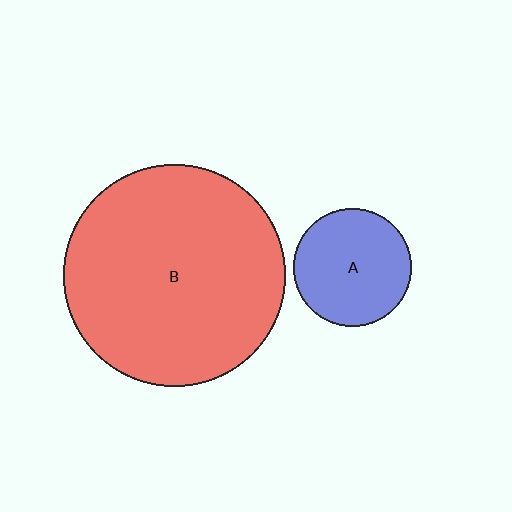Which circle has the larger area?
Circle B (red).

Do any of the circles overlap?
No, none of the circles overlap.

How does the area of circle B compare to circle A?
Approximately 3.6 times.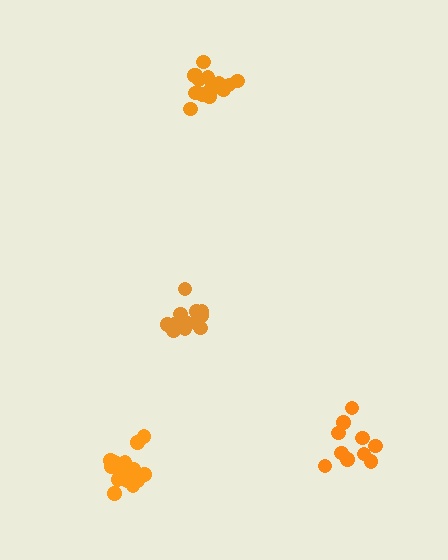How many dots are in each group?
Group 1: 15 dots, Group 2: 10 dots, Group 3: 15 dots, Group 4: 14 dots (54 total).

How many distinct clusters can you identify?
There are 4 distinct clusters.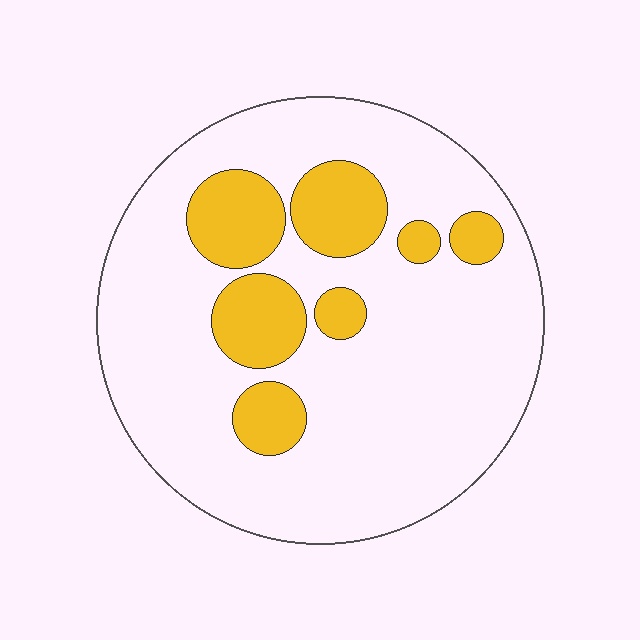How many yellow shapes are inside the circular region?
7.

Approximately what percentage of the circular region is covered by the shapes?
Approximately 20%.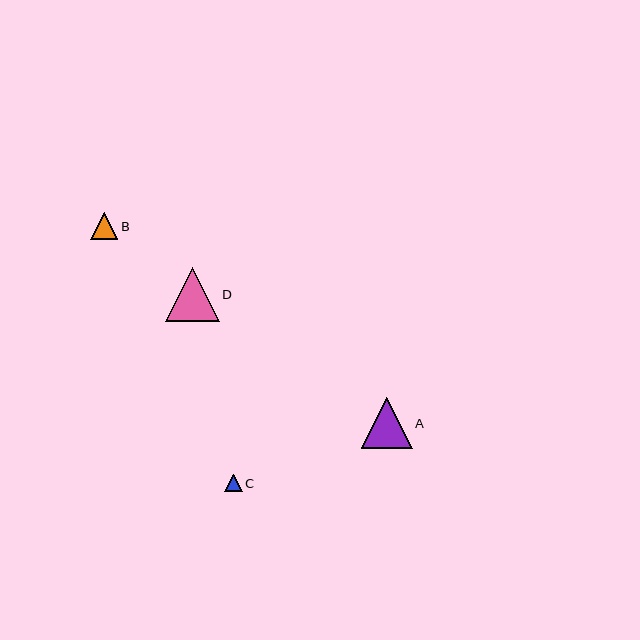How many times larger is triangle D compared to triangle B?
Triangle D is approximately 2.0 times the size of triangle B.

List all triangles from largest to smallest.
From largest to smallest: D, A, B, C.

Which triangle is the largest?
Triangle D is the largest with a size of approximately 54 pixels.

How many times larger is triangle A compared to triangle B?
Triangle A is approximately 1.9 times the size of triangle B.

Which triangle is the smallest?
Triangle C is the smallest with a size of approximately 18 pixels.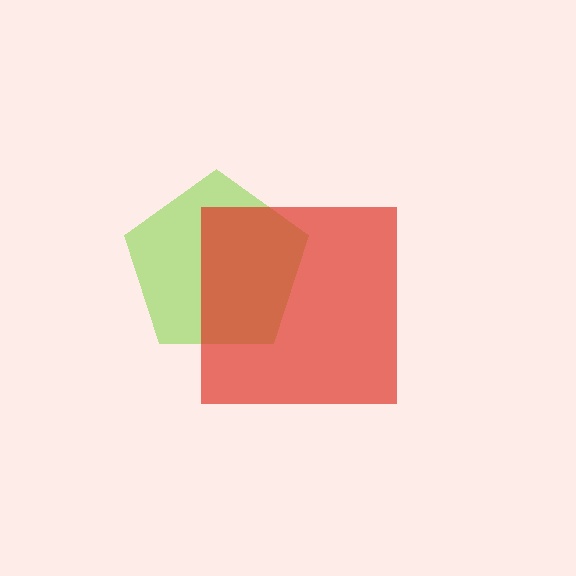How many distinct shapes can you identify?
There are 2 distinct shapes: a lime pentagon, a red square.